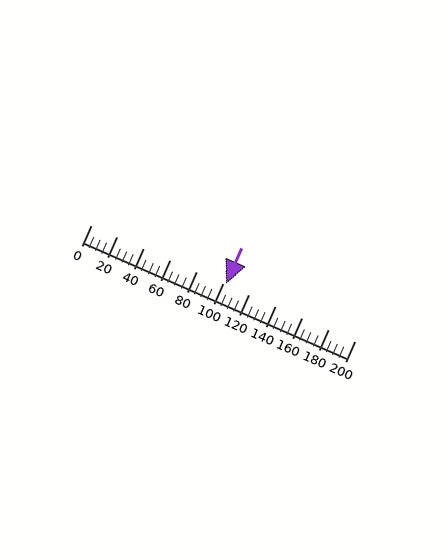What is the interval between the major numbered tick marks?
The major tick marks are spaced 20 units apart.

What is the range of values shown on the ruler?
The ruler shows values from 0 to 200.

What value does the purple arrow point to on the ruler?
The purple arrow points to approximately 102.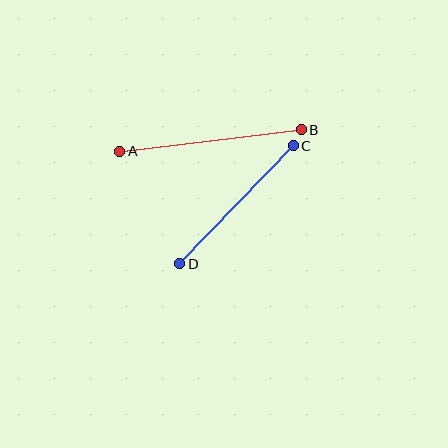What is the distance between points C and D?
The distance is approximately 163 pixels.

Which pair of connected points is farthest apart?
Points A and B are farthest apart.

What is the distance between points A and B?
The distance is approximately 183 pixels.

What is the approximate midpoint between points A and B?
The midpoint is at approximately (210, 140) pixels.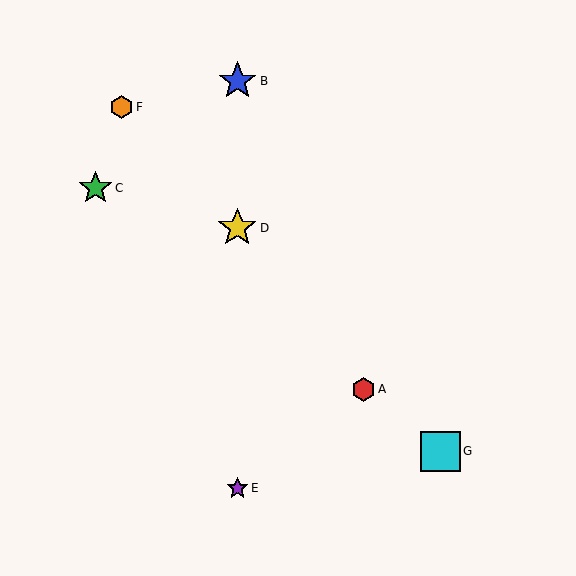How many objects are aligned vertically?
3 objects (B, D, E) are aligned vertically.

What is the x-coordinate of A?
Object A is at x≈363.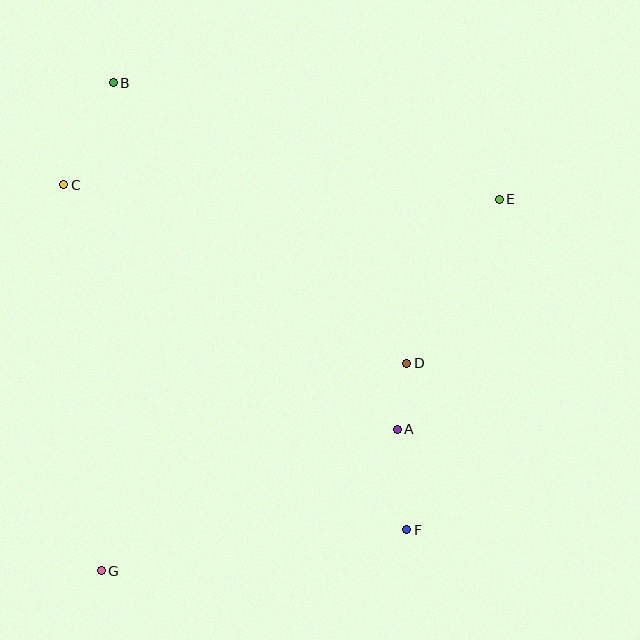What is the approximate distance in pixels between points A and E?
The distance between A and E is approximately 252 pixels.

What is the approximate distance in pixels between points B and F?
The distance between B and F is approximately 535 pixels.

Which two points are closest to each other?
Points A and D are closest to each other.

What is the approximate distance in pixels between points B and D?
The distance between B and D is approximately 406 pixels.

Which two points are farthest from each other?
Points E and G are farthest from each other.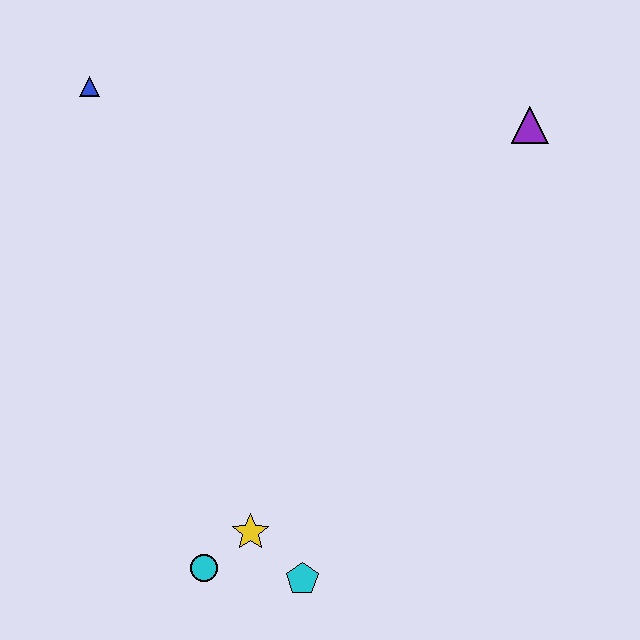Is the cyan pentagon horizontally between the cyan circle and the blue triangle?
No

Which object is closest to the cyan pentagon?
The yellow star is closest to the cyan pentagon.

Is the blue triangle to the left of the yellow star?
Yes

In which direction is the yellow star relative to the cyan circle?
The yellow star is to the right of the cyan circle.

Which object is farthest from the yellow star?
The purple triangle is farthest from the yellow star.